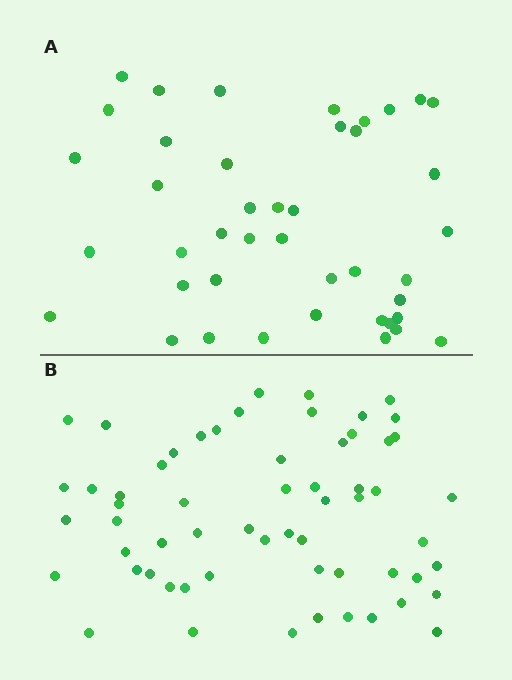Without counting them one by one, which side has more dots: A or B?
Region B (the bottom region) has more dots.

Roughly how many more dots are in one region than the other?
Region B has approximately 20 more dots than region A.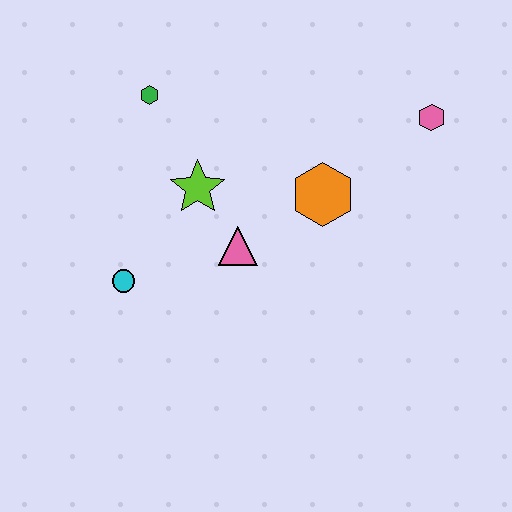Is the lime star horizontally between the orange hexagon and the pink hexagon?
No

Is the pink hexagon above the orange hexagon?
Yes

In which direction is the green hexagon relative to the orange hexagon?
The green hexagon is to the left of the orange hexagon.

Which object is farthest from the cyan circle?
The pink hexagon is farthest from the cyan circle.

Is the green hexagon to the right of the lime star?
No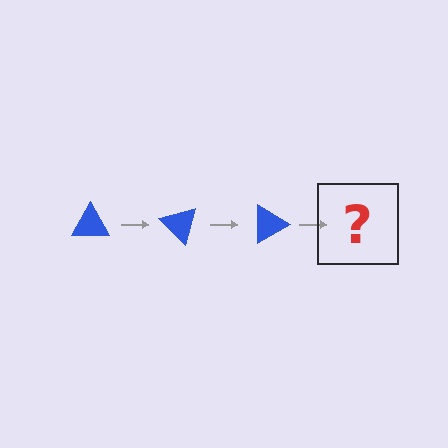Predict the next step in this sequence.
The next step is a blue triangle rotated 135 degrees.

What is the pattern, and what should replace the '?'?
The pattern is that the triangle rotates 45 degrees each step. The '?' should be a blue triangle rotated 135 degrees.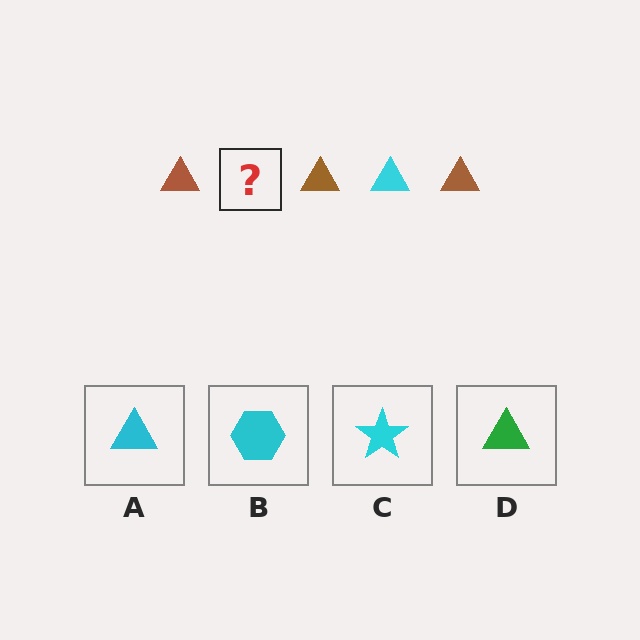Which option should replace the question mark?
Option A.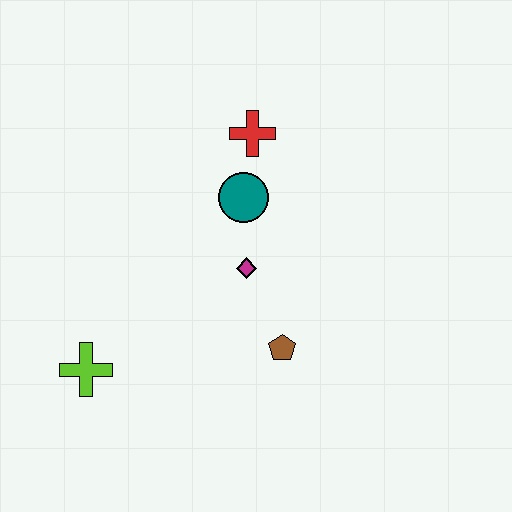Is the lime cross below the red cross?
Yes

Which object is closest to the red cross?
The teal circle is closest to the red cross.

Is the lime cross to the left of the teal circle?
Yes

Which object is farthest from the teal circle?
The lime cross is farthest from the teal circle.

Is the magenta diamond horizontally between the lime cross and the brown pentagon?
Yes